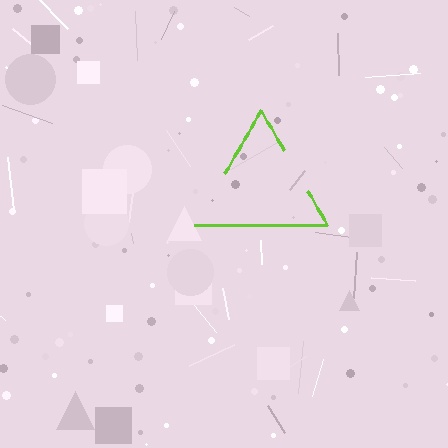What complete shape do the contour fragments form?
The contour fragments form a triangle.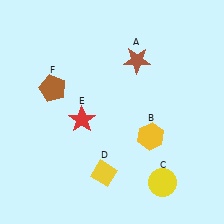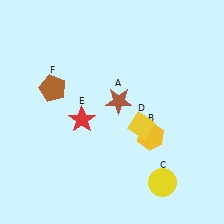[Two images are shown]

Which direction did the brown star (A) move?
The brown star (A) moved down.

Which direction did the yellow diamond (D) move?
The yellow diamond (D) moved up.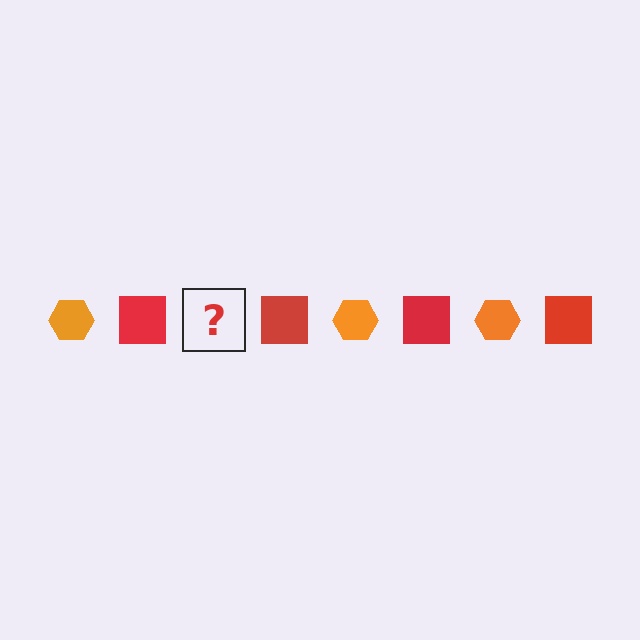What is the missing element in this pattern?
The missing element is an orange hexagon.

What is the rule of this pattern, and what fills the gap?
The rule is that the pattern alternates between orange hexagon and red square. The gap should be filled with an orange hexagon.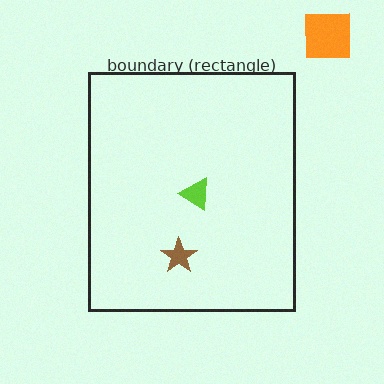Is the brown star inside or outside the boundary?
Inside.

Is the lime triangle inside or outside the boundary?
Inside.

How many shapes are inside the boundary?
2 inside, 1 outside.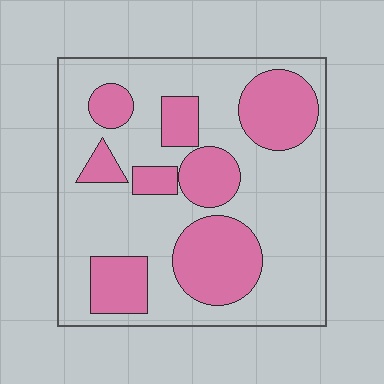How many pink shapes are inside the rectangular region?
8.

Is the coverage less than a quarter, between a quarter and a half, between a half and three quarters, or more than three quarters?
Between a quarter and a half.